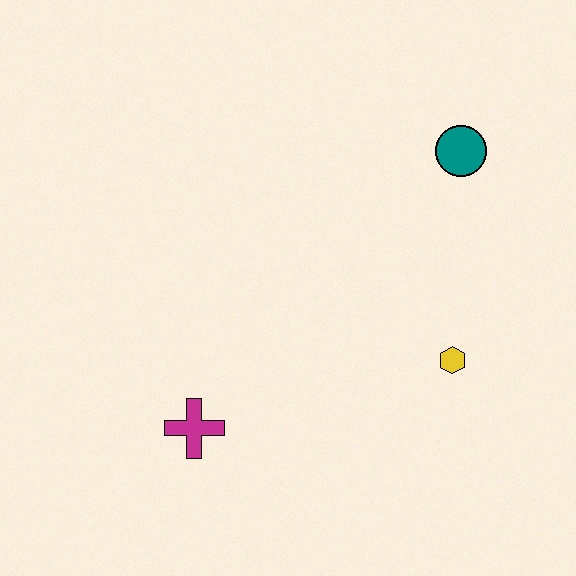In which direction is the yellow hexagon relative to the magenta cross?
The yellow hexagon is to the right of the magenta cross.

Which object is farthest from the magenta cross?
The teal circle is farthest from the magenta cross.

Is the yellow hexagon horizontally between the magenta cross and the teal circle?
Yes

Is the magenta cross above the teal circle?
No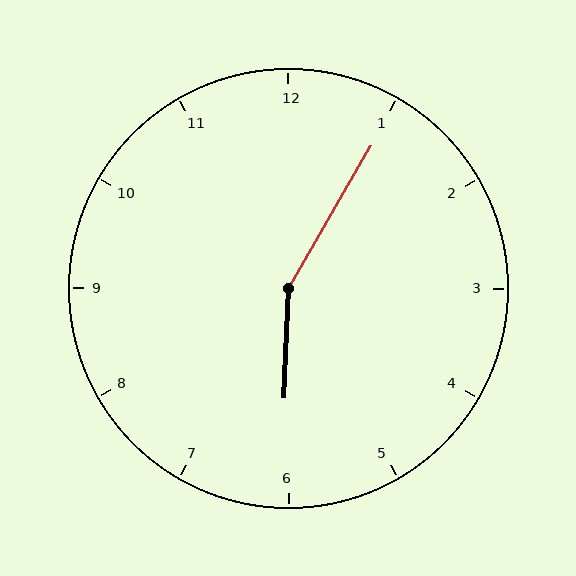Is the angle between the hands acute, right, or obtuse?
It is obtuse.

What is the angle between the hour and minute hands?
Approximately 152 degrees.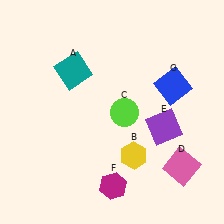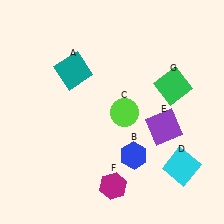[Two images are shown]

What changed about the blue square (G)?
In Image 1, G is blue. In Image 2, it changed to green.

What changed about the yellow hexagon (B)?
In Image 1, B is yellow. In Image 2, it changed to blue.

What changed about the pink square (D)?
In Image 1, D is pink. In Image 2, it changed to cyan.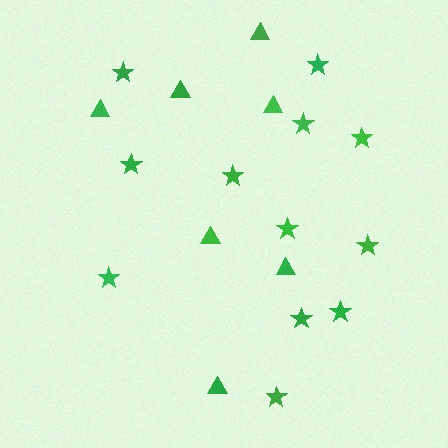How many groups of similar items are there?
There are 2 groups: one group of triangles (7) and one group of stars (12).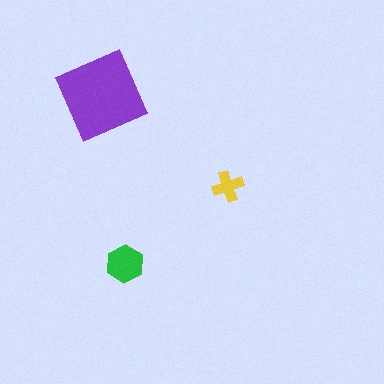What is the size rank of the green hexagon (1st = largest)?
2nd.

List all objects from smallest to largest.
The yellow cross, the green hexagon, the purple diamond.